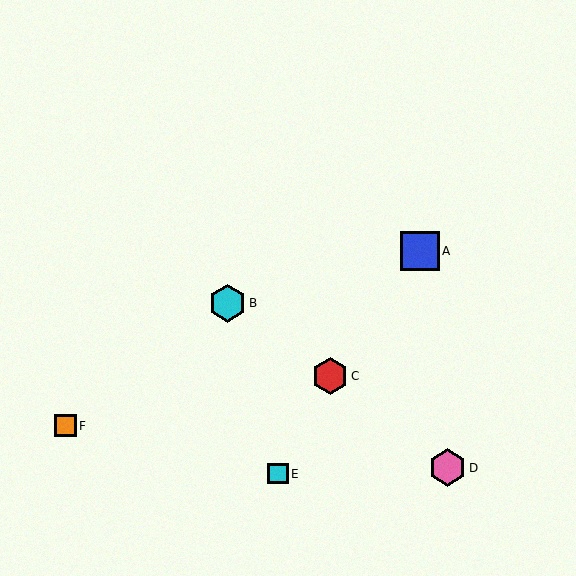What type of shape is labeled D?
Shape D is a pink hexagon.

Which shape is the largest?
The blue square (labeled A) is the largest.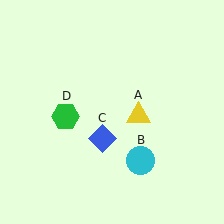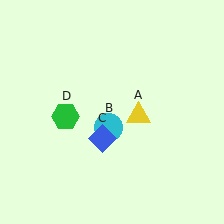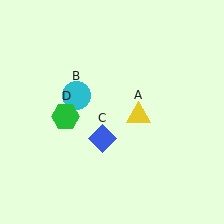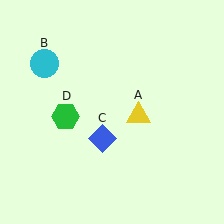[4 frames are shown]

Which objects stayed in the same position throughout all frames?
Yellow triangle (object A) and blue diamond (object C) and green hexagon (object D) remained stationary.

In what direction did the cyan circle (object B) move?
The cyan circle (object B) moved up and to the left.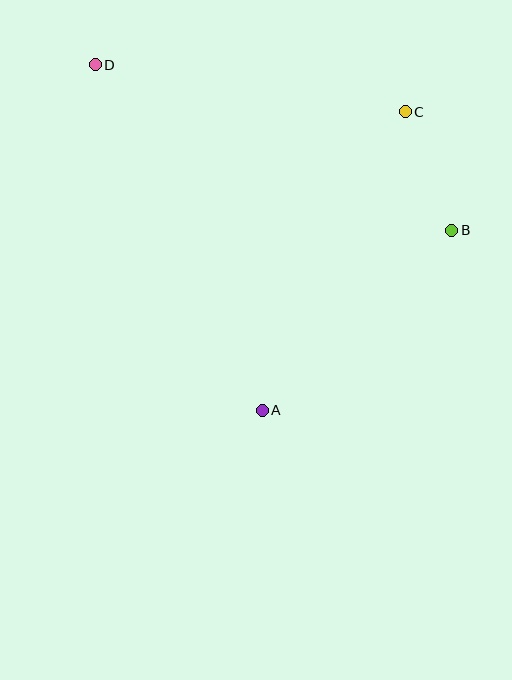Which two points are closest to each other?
Points B and C are closest to each other.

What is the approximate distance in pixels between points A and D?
The distance between A and D is approximately 384 pixels.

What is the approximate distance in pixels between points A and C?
The distance between A and C is approximately 331 pixels.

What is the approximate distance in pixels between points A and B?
The distance between A and B is approximately 261 pixels.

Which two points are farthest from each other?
Points B and D are farthest from each other.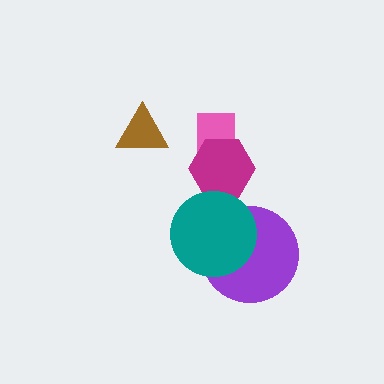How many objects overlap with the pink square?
1 object overlaps with the pink square.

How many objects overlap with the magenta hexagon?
2 objects overlap with the magenta hexagon.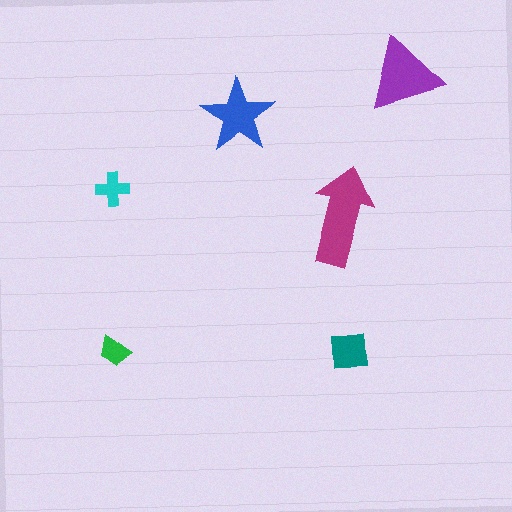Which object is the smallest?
The green trapezoid.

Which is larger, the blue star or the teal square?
The blue star.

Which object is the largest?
The magenta arrow.